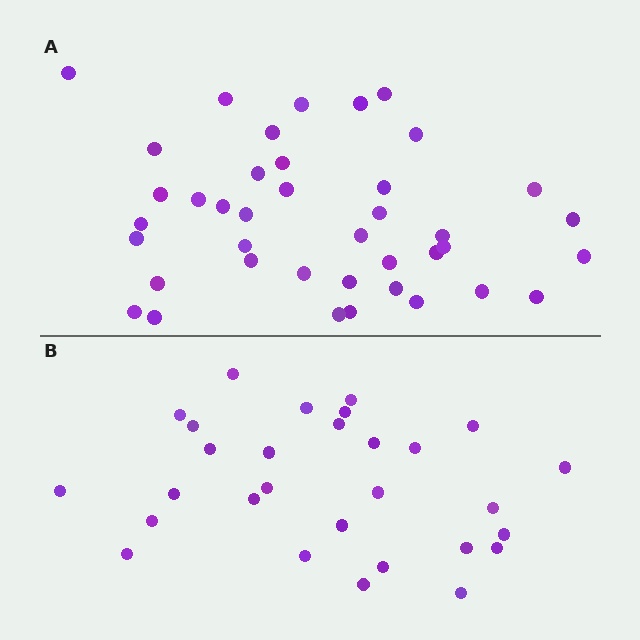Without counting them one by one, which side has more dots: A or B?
Region A (the top region) has more dots.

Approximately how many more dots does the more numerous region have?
Region A has roughly 12 or so more dots than region B.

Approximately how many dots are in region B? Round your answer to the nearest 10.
About 30 dots. (The exact count is 29, which rounds to 30.)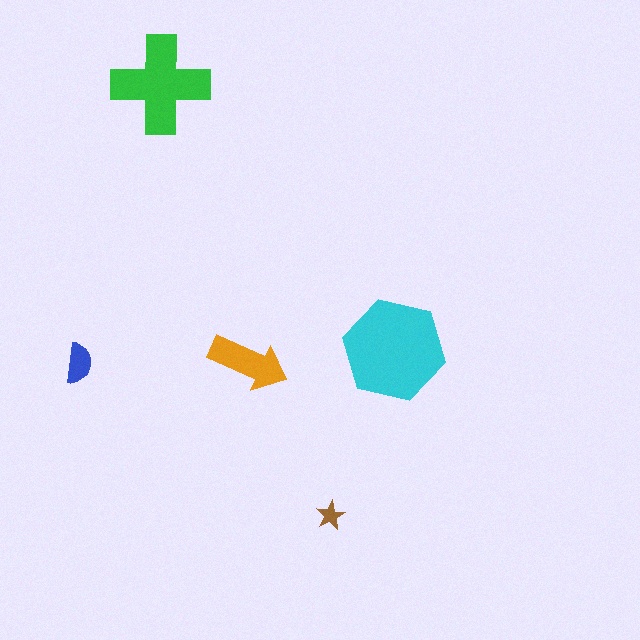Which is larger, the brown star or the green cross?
The green cross.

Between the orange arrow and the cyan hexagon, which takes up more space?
The cyan hexagon.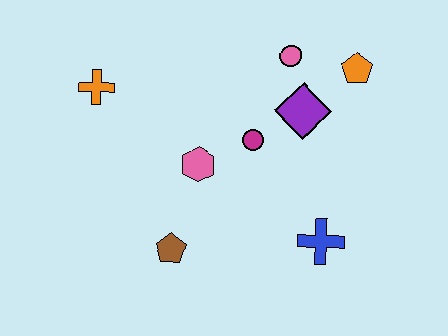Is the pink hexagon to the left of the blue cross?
Yes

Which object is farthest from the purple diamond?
The orange cross is farthest from the purple diamond.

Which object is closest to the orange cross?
The pink hexagon is closest to the orange cross.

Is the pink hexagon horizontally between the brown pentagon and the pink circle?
Yes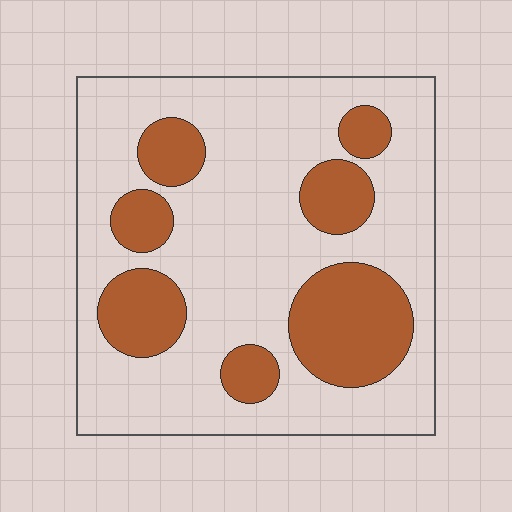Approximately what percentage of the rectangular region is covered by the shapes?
Approximately 25%.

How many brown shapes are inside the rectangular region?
7.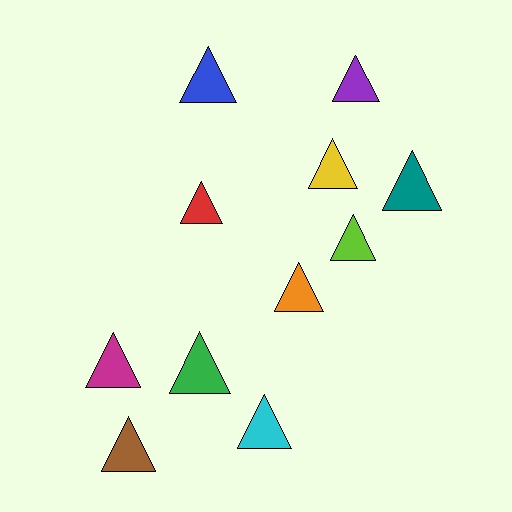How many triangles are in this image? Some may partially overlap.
There are 11 triangles.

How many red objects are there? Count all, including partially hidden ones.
There is 1 red object.